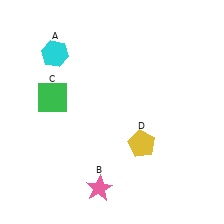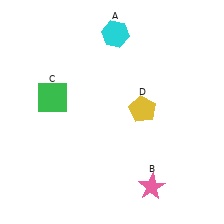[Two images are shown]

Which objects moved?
The objects that moved are: the cyan hexagon (A), the pink star (B), the yellow pentagon (D).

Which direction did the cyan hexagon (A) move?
The cyan hexagon (A) moved right.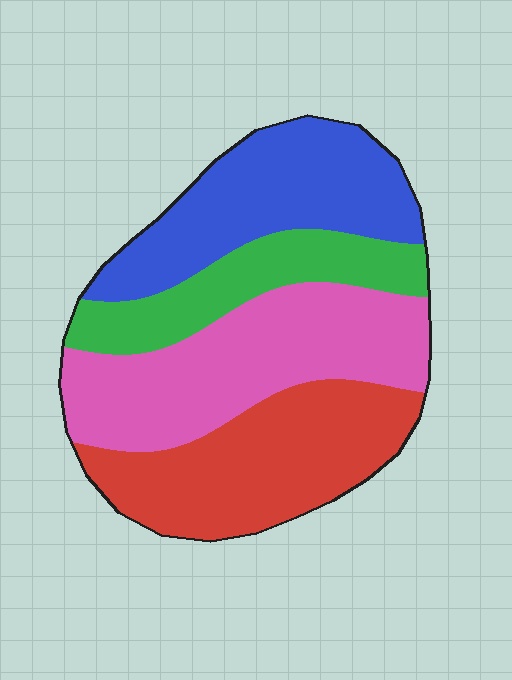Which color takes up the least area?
Green, at roughly 15%.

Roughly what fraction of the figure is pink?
Pink takes up about one third (1/3) of the figure.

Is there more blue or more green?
Blue.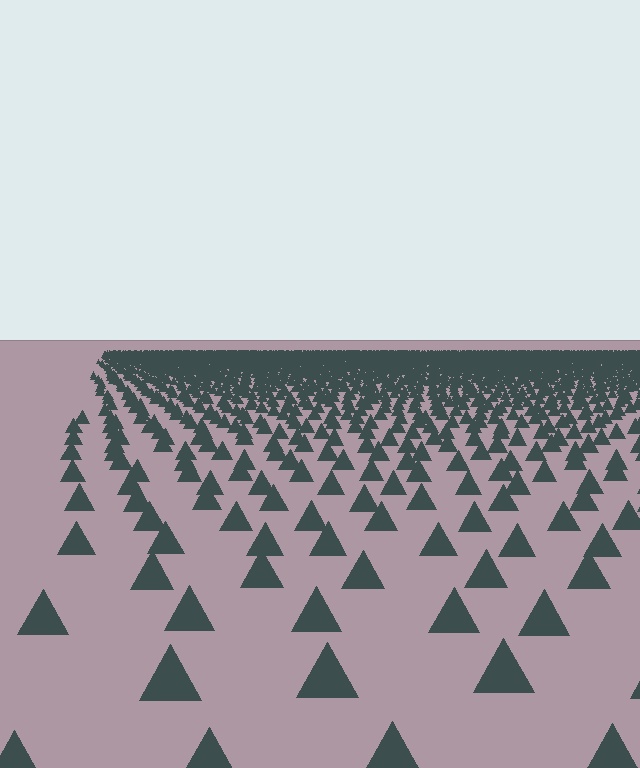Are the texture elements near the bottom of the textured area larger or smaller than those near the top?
Larger. Near the bottom, elements are closer to the viewer and appear at a bigger on-screen size.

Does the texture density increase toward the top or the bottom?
Density increases toward the top.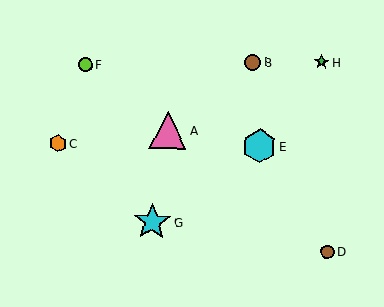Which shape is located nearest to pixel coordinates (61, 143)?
The orange hexagon (labeled C) at (58, 144) is nearest to that location.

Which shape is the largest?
The cyan star (labeled G) is the largest.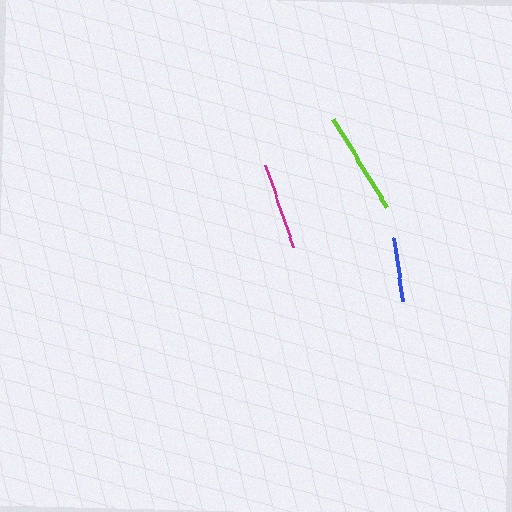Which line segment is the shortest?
The blue line is the shortest at approximately 64 pixels.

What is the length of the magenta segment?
The magenta segment is approximately 87 pixels long.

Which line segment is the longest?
The lime line is the longest at approximately 103 pixels.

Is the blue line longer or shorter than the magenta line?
The magenta line is longer than the blue line.